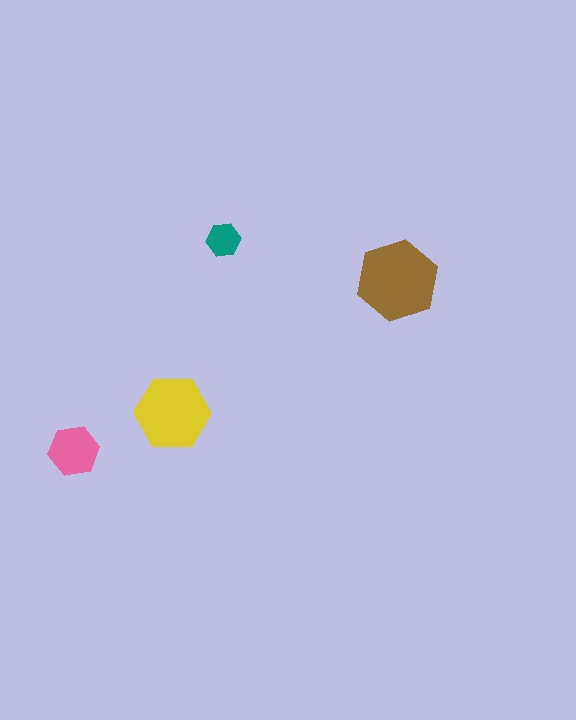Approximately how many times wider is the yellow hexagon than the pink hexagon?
About 1.5 times wider.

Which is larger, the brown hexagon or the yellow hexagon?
The brown one.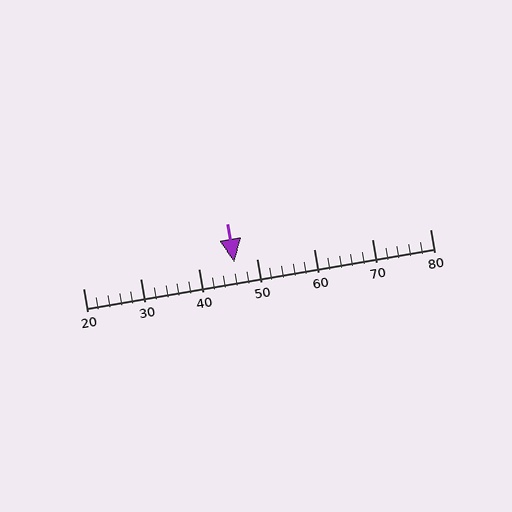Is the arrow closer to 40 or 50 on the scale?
The arrow is closer to 50.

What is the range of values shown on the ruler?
The ruler shows values from 20 to 80.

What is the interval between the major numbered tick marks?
The major tick marks are spaced 10 units apart.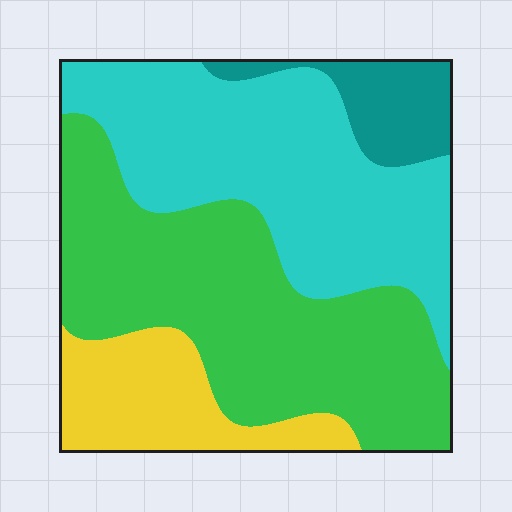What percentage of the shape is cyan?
Cyan covers 36% of the shape.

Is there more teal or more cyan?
Cyan.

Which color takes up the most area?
Green, at roughly 40%.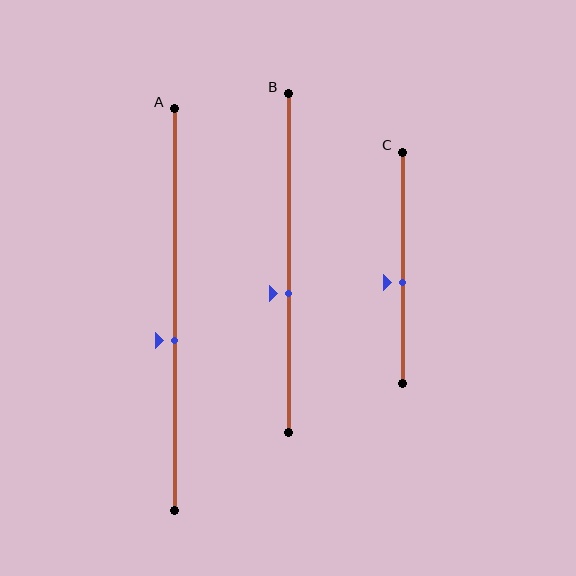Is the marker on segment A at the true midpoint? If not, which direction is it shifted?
No, the marker on segment A is shifted downward by about 8% of the segment length.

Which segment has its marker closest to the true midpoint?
Segment C has its marker closest to the true midpoint.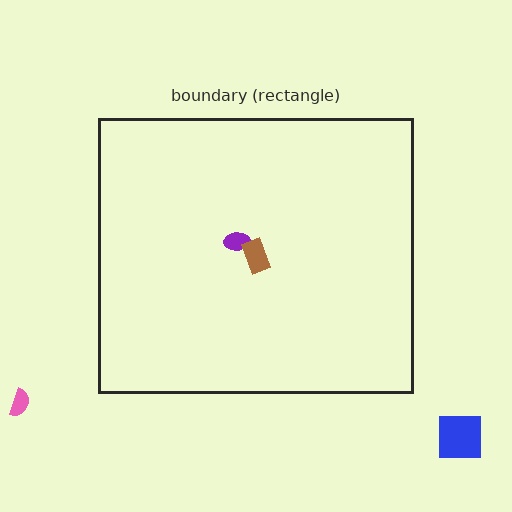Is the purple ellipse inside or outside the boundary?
Inside.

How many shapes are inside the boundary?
2 inside, 2 outside.